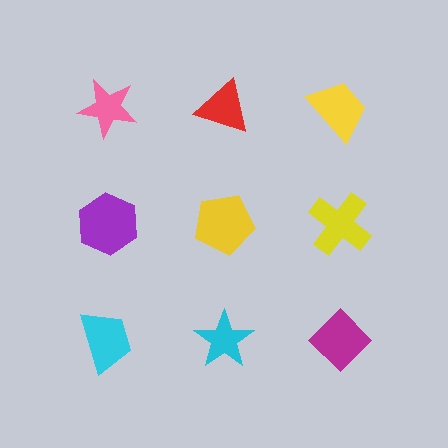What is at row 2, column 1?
A purple hexagon.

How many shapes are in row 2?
3 shapes.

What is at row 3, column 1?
A cyan trapezoid.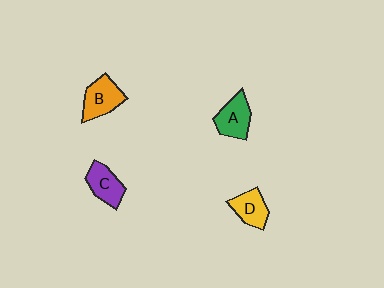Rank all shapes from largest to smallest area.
From largest to smallest: B (orange), A (green), C (purple), D (yellow).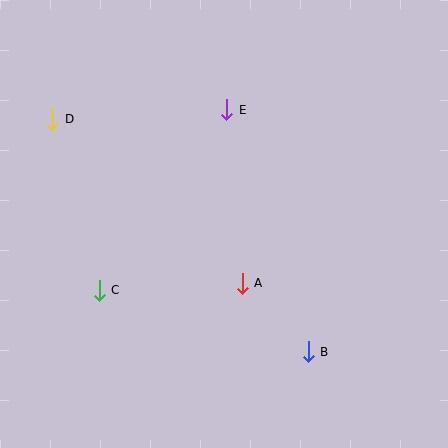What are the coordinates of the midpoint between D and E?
The midpoint between D and E is at (140, 114).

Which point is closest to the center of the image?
Point A at (242, 283) is closest to the center.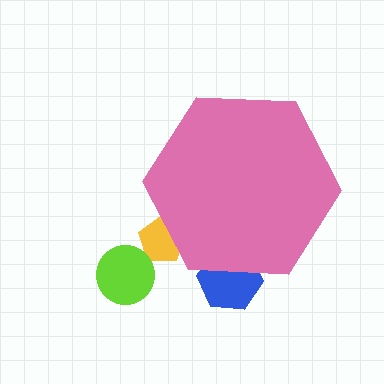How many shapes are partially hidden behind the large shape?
2 shapes are partially hidden.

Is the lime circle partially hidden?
No, the lime circle is fully visible.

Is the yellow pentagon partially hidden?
Yes, the yellow pentagon is partially hidden behind the pink hexagon.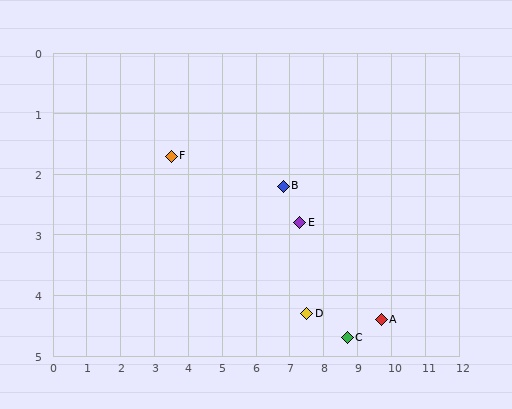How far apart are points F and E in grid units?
Points F and E are about 4.0 grid units apart.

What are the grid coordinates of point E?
Point E is at approximately (7.3, 2.8).